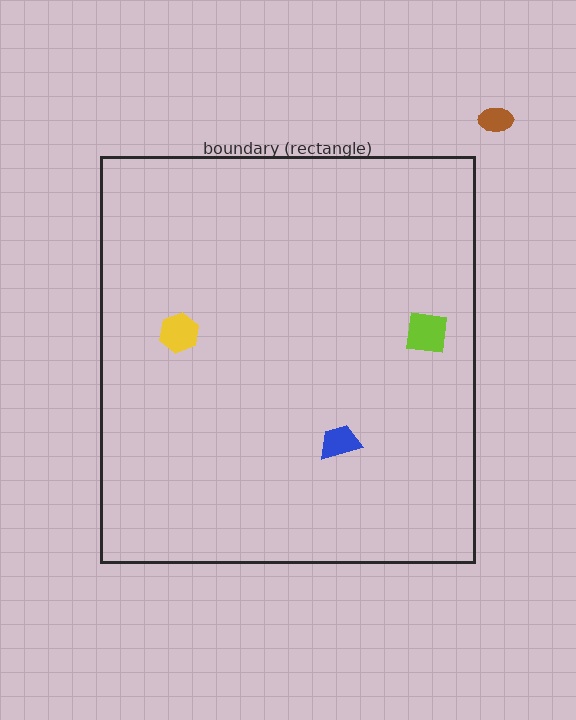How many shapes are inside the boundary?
3 inside, 1 outside.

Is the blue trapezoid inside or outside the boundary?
Inside.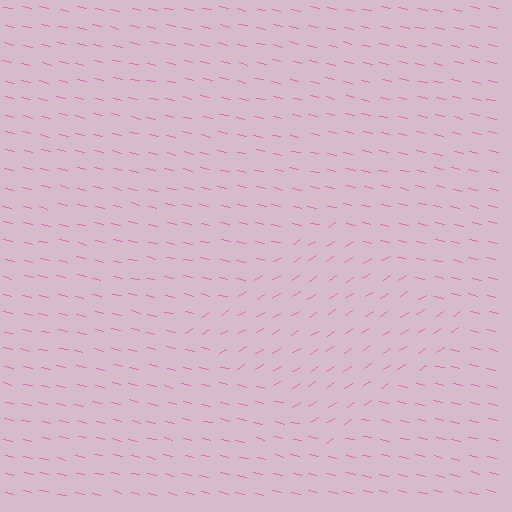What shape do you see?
I see a diamond.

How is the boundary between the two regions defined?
The boundary is defined purely by a change in line orientation (approximately 45 degrees difference). All lines are the same color and thickness.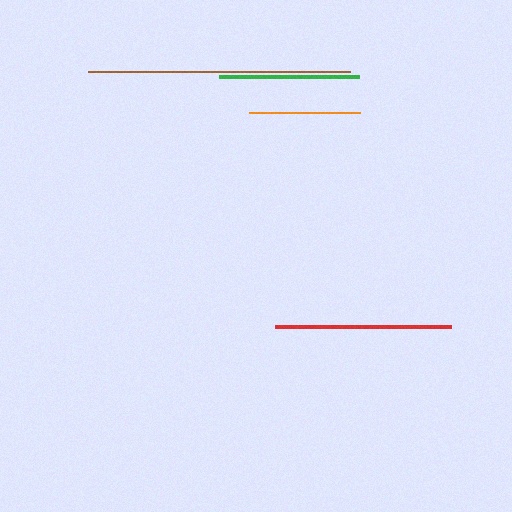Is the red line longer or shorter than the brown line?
The brown line is longer than the red line.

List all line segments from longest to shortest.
From longest to shortest: brown, red, green, orange.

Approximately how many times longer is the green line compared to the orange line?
The green line is approximately 1.3 times the length of the orange line.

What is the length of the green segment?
The green segment is approximately 140 pixels long.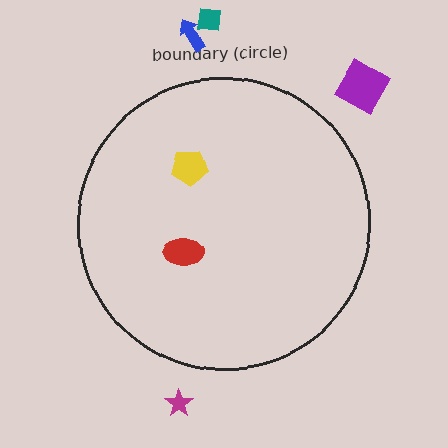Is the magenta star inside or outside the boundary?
Outside.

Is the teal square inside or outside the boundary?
Outside.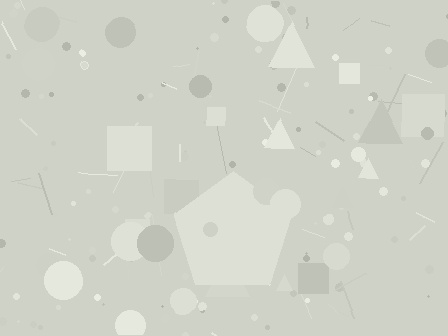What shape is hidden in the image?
A pentagon is hidden in the image.